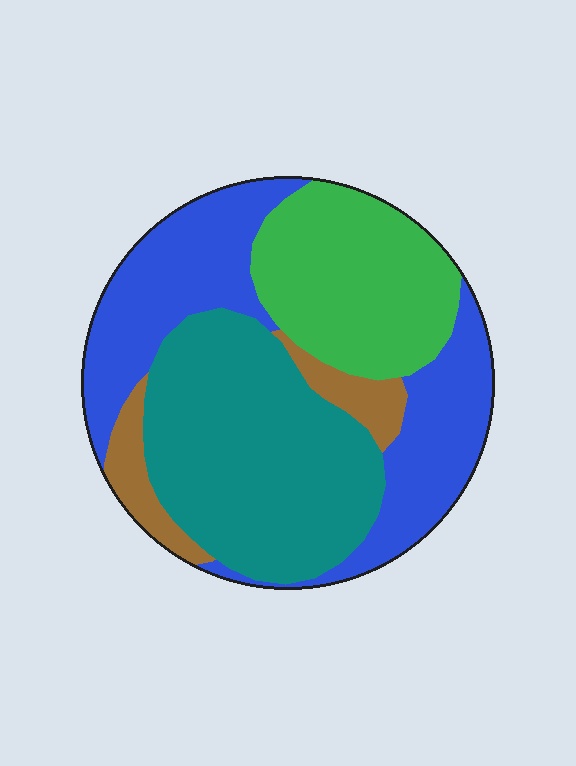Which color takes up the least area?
Brown, at roughly 10%.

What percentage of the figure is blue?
Blue takes up between a third and a half of the figure.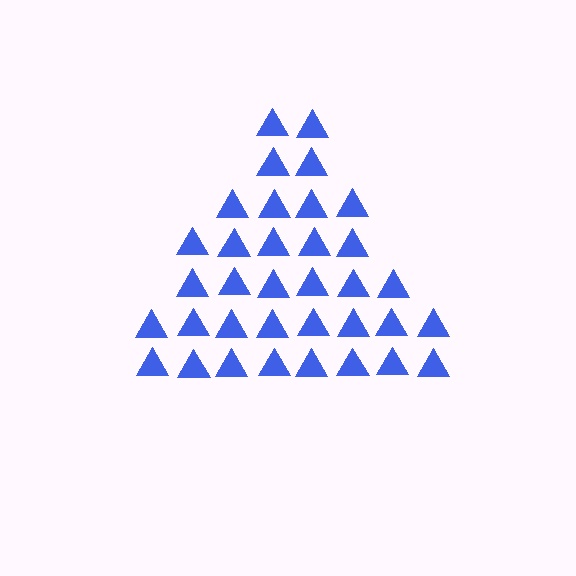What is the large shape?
The large shape is a triangle.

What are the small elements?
The small elements are triangles.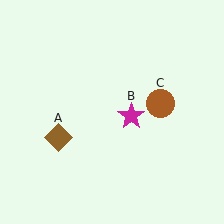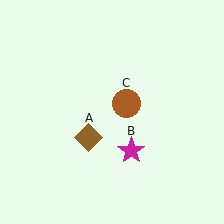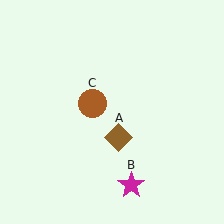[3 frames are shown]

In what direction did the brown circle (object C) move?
The brown circle (object C) moved left.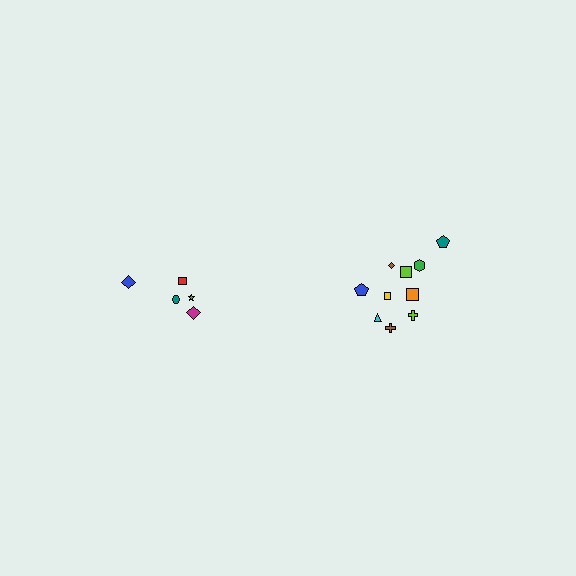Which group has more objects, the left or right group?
The right group.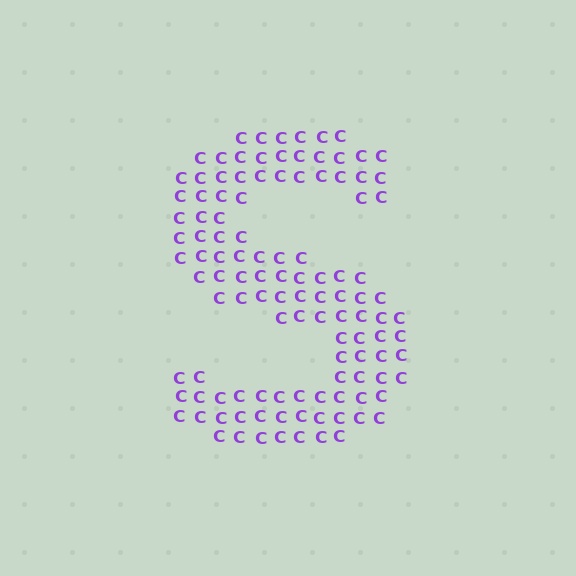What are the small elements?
The small elements are letter C's.